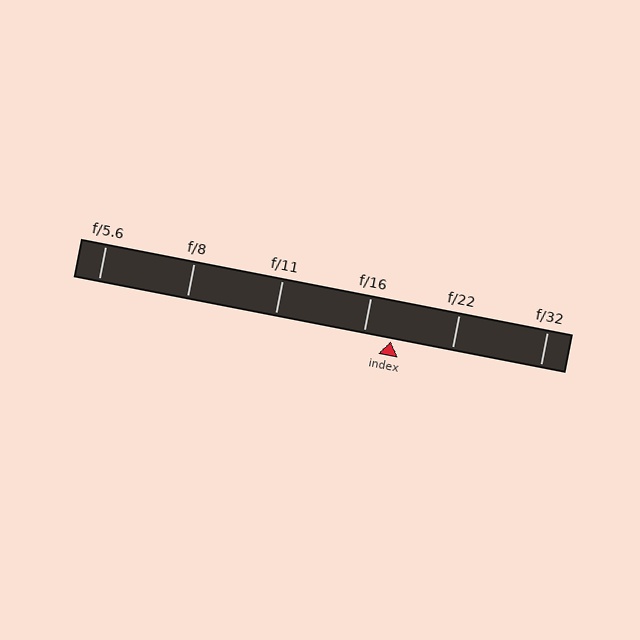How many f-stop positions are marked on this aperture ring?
There are 6 f-stop positions marked.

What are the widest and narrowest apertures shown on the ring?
The widest aperture shown is f/5.6 and the narrowest is f/32.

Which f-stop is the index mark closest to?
The index mark is closest to f/16.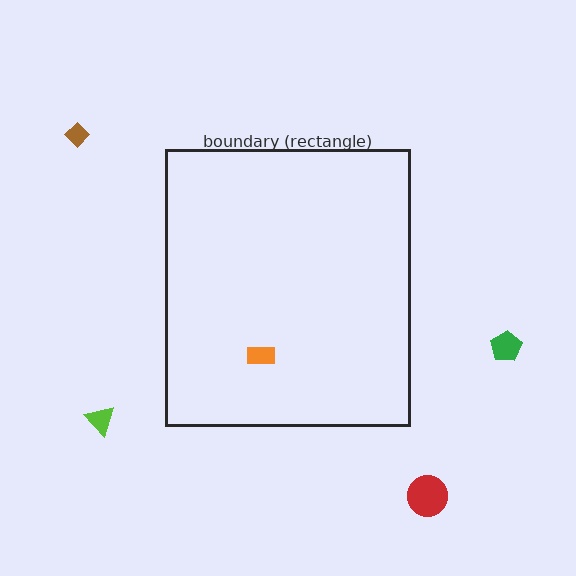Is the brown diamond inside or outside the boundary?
Outside.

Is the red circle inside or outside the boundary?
Outside.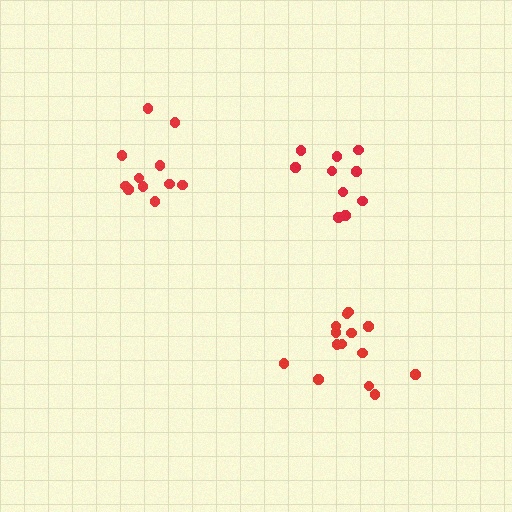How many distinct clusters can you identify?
There are 3 distinct clusters.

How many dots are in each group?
Group 1: 10 dots, Group 2: 11 dots, Group 3: 14 dots (35 total).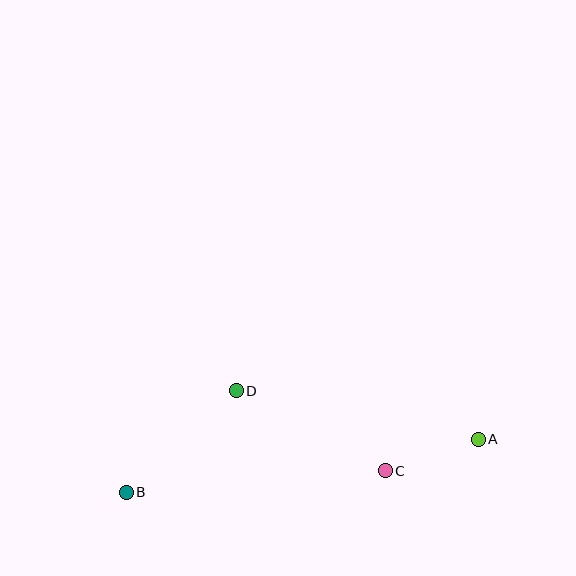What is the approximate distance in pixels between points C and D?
The distance between C and D is approximately 169 pixels.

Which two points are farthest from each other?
Points A and B are farthest from each other.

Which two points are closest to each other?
Points A and C are closest to each other.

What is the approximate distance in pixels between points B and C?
The distance between B and C is approximately 260 pixels.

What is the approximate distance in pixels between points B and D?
The distance between B and D is approximately 150 pixels.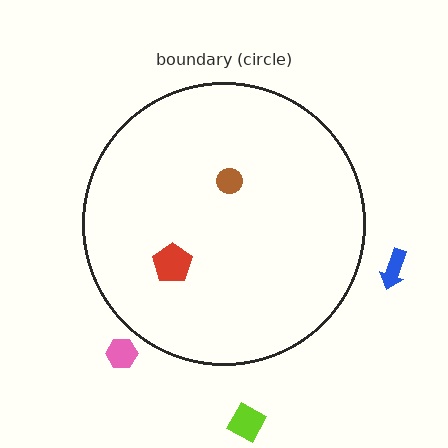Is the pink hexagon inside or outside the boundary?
Outside.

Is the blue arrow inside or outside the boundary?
Outside.